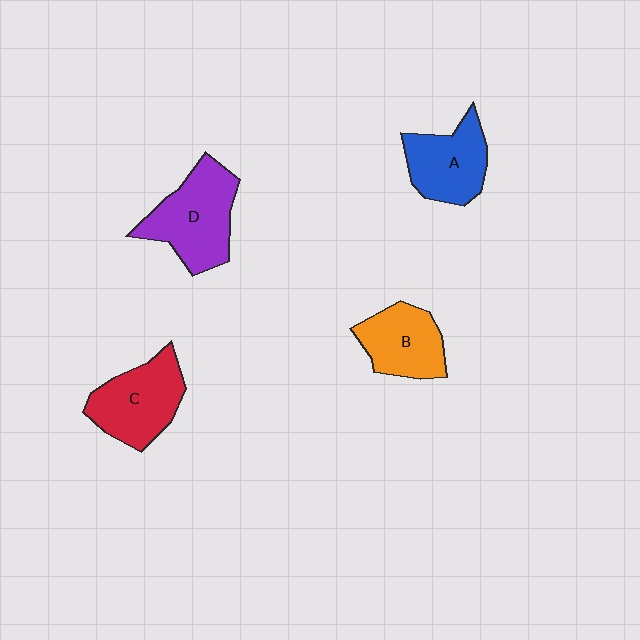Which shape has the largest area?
Shape D (purple).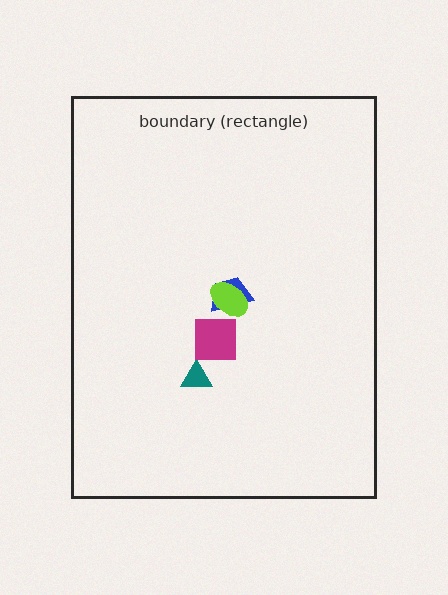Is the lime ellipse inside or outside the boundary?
Inside.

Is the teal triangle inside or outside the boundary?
Inside.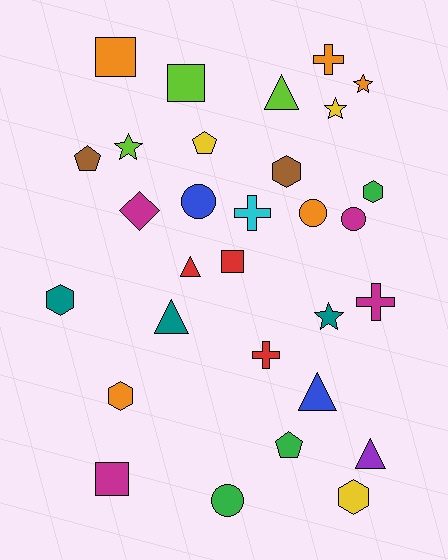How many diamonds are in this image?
There is 1 diamond.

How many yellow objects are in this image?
There are 3 yellow objects.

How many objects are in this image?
There are 30 objects.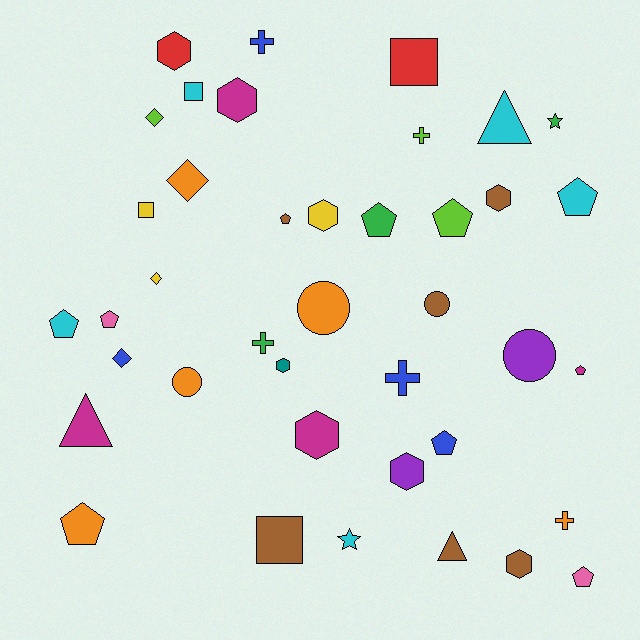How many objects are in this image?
There are 40 objects.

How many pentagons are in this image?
There are 10 pentagons.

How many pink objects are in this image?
There are 2 pink objects.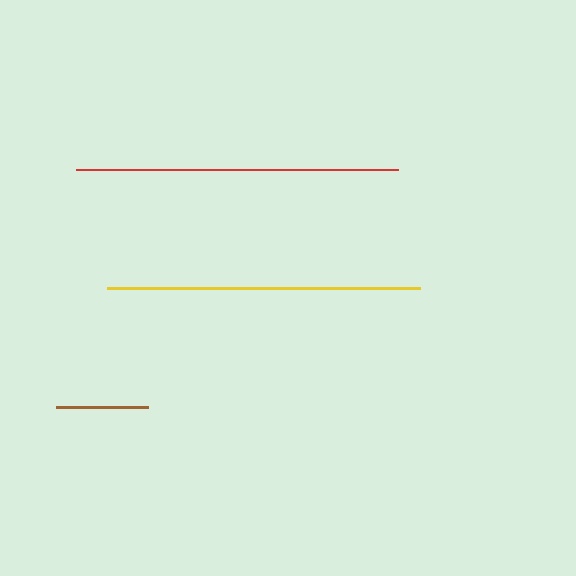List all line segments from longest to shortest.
From longest to shortest: red, yellow, brown.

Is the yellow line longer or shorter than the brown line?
The yellow line is longer than the brown line.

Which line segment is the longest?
The red line is the longest at approximately 323 pixels.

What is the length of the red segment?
The red segment is approximately 323 pixels long.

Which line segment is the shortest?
The brown line is the shortest at approximately 92 pixels.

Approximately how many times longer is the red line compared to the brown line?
The red line is approximately 3.5 times the length of the brown line.